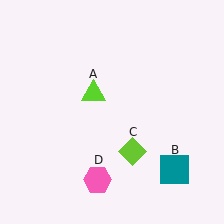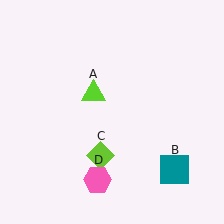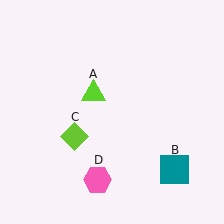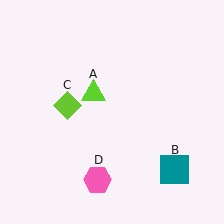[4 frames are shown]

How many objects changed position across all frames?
1 object changed position: lime diamond (object C).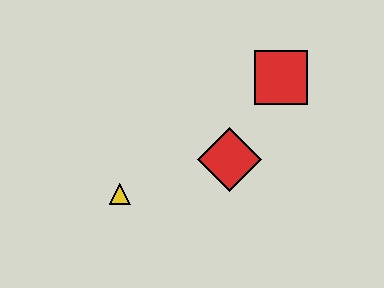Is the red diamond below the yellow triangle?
No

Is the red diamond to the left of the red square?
Yes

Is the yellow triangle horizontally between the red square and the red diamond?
No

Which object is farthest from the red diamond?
The yellow triangle is farthest from the red diamond.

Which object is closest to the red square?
The red diamond is closest to the red square.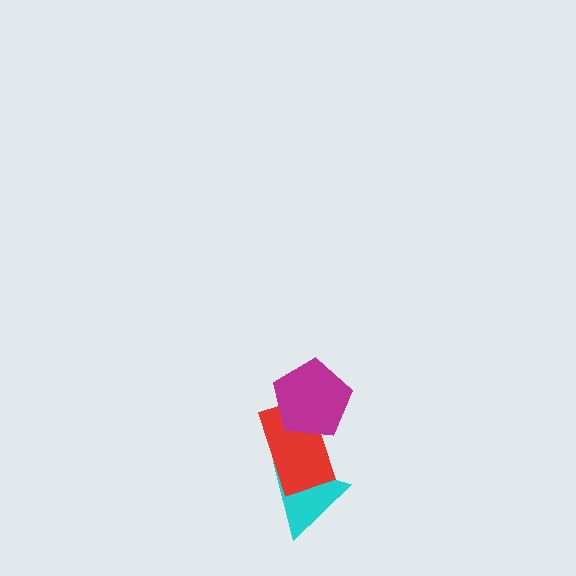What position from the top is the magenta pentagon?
The magenta pentagon is 1st from the top.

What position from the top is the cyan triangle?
The cyan triangle is 3rd from the top.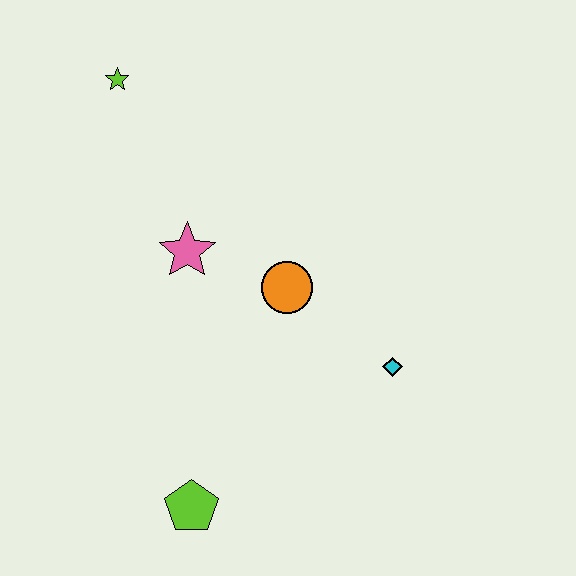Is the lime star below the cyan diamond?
No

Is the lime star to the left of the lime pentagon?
Yes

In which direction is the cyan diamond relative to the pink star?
The cyan diamond is to the right of the pink star.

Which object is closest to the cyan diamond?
The orange circle is closest to the cyan diamond.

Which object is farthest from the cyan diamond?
The lime star is farthest from the cyan diamond.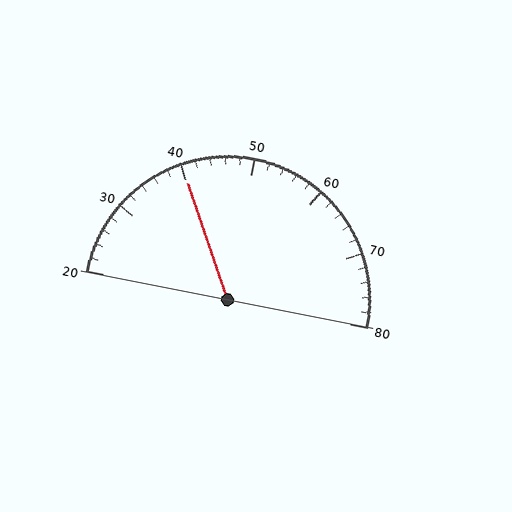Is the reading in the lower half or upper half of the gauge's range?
The reading is in the lower half of the range (20 to 80).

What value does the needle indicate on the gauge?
The needle indicates approximately 40.